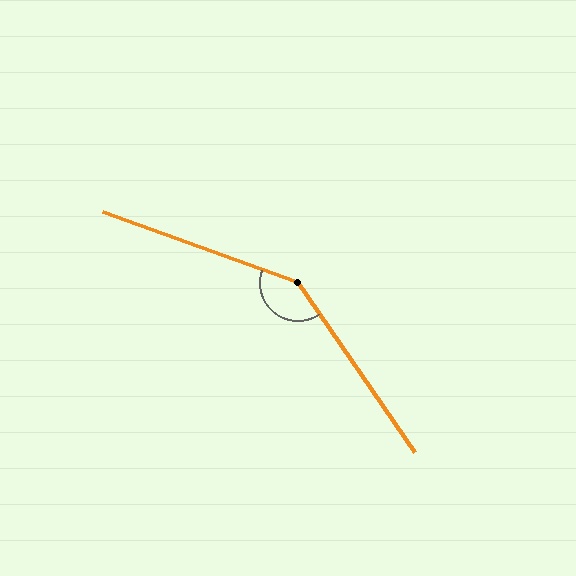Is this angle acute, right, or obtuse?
It is obtuse.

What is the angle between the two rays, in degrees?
Approximately 144 degrees.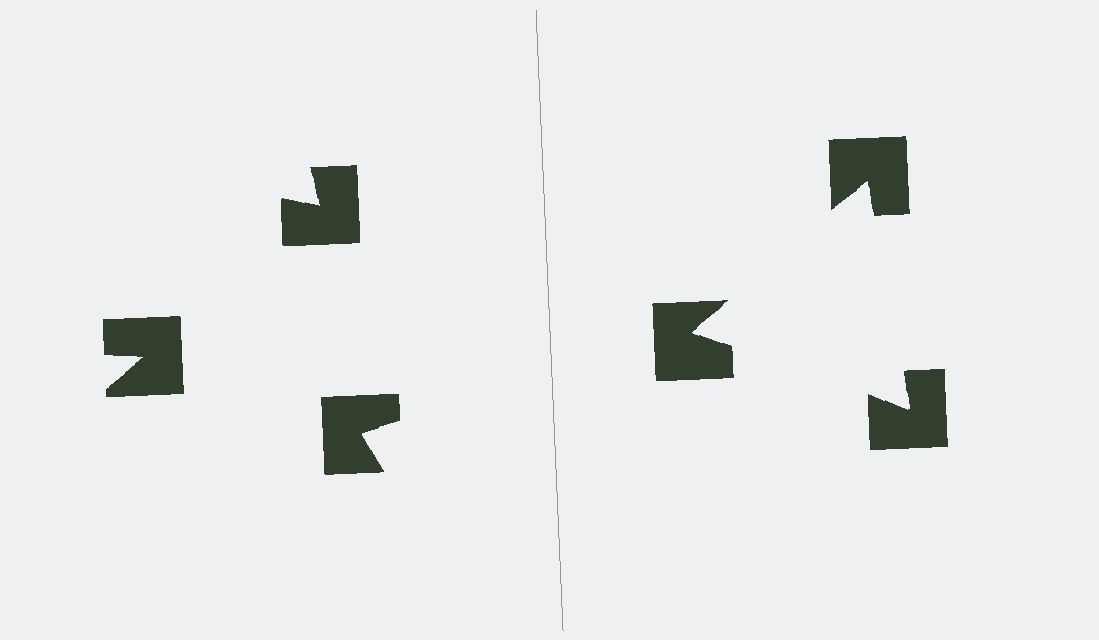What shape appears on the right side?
An illusory triangle.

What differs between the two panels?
The notched squares are positioned identically on both sides; only the wedge orientations differ. On the right they align to a triangle; on the left they are misaligned.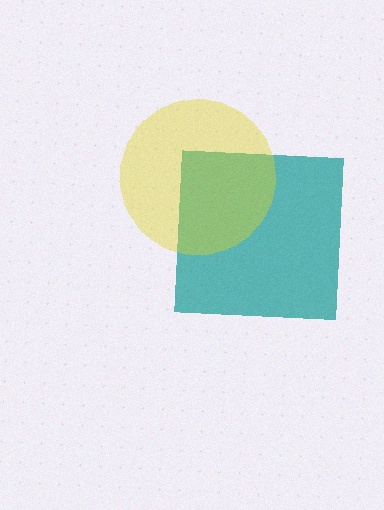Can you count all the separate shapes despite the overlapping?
Yes, there are 2 separate shapes.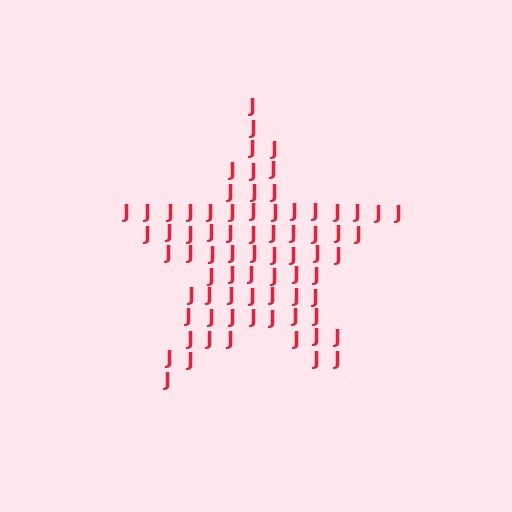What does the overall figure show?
The overall figure shows a star.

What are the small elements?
The small elements are letter J's.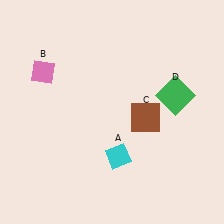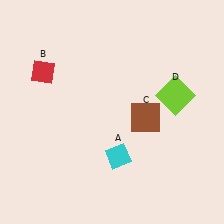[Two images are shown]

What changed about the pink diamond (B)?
In Image 1, B is pink. In Image 2, it changed to red.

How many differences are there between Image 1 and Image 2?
There are 2 differences between the two images.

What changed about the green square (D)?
In Image 1, D is green. In Image 2, it changed to lime.